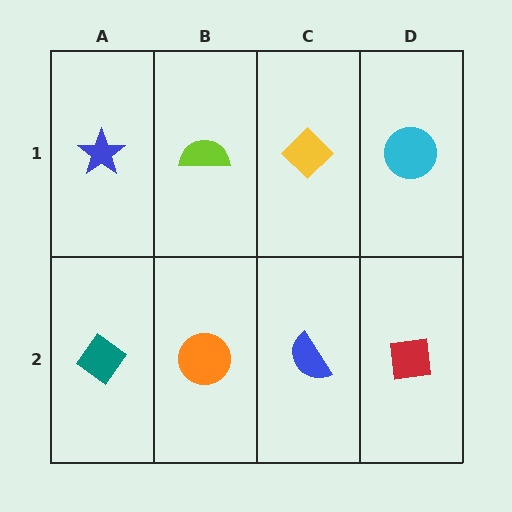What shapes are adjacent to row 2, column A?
A blue star (row 1, column A), an orange circle (row 2, column B).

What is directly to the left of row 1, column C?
A lime semicircle.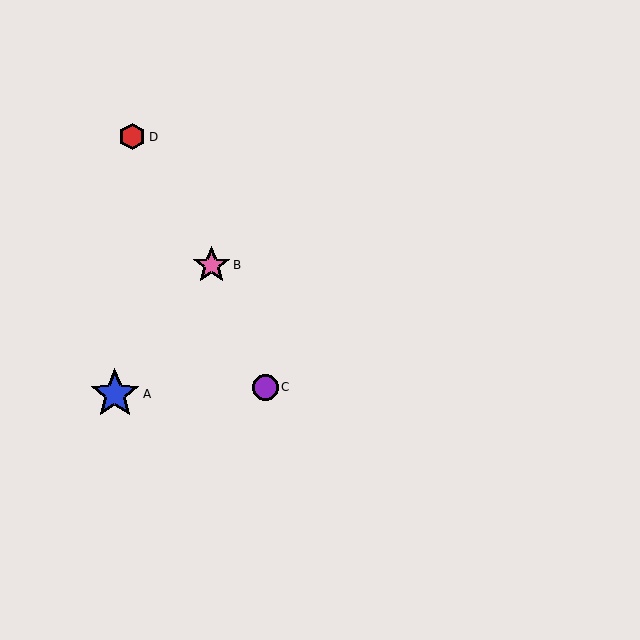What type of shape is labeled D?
Shape D is a red hexagon.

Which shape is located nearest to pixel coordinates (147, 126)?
The red hexagon (labeled D) at (132, 137) is nearest to that location.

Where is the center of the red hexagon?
The center of the red hexagon is at (132, 137).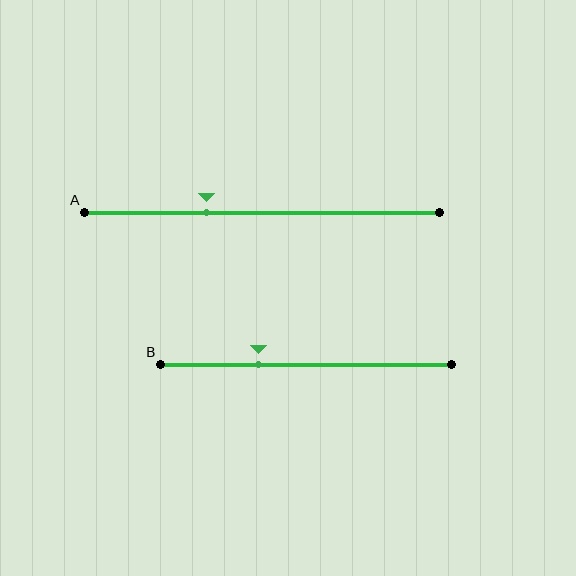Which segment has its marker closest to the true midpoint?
Segment A has its marker closest to the true midpoint.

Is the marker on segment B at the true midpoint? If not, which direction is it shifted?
No, the marker on segment B is shifted to the left by about 17% of the segment length.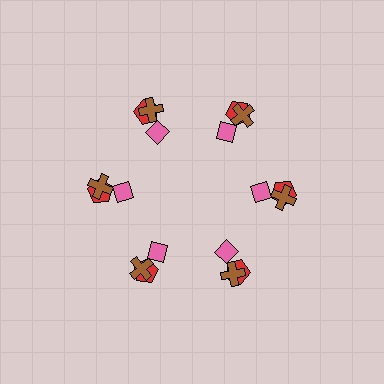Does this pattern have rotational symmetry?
Yes, this pattern has 6-fold rotational symmetry. It looks the same after rotating 60 degrees around the center.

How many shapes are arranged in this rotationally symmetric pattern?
There are 18 shapes, arranged in 6 groups of 3.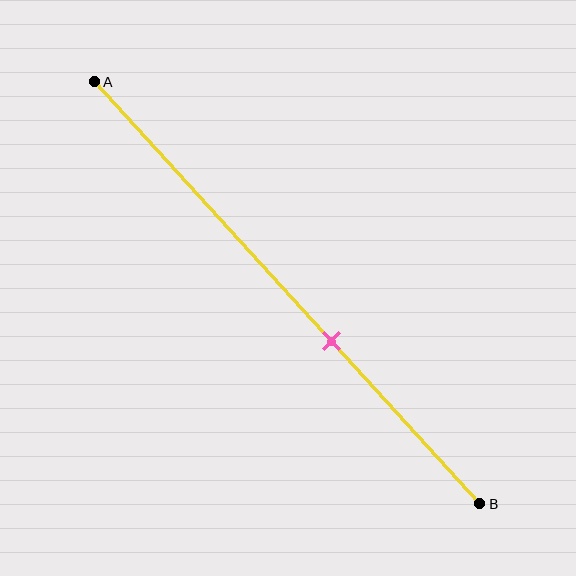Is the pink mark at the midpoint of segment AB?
No, the mark is at about 60% from A, not at the 50% midpoint.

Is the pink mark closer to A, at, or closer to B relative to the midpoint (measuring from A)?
The pink mark is closer to point B than the midpoint of segment AB.